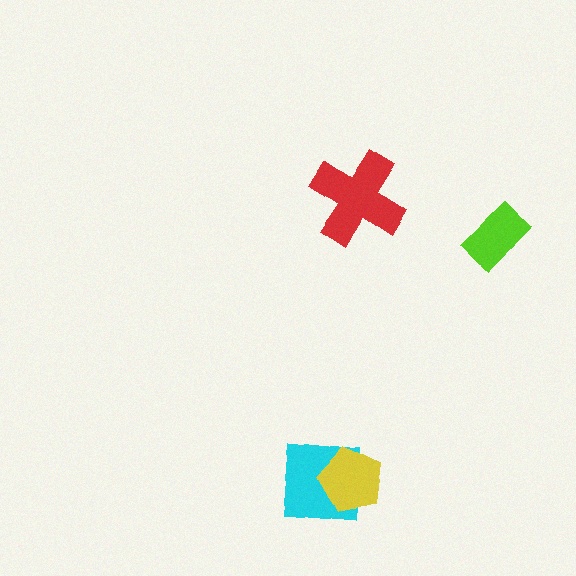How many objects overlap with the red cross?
0 objects overlap with the red cross.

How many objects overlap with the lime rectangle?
0 objects overlap with the lime rectangle.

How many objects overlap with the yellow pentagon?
1 object overlaps with the yellow pentagon.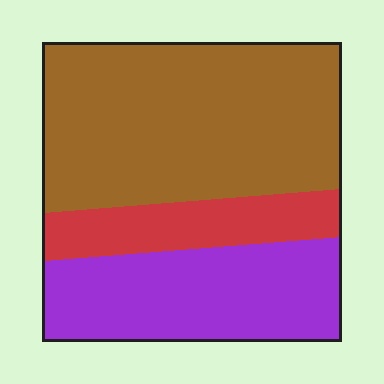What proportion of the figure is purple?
Purple takes up about one third (1/3) of the figure.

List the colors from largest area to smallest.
From largest to smallest: brown, purple, red.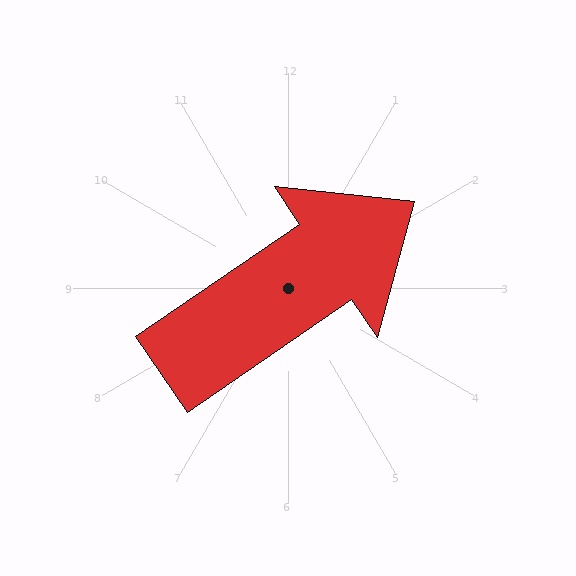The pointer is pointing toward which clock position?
Roughly 2 o'clock.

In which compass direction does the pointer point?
Northeast.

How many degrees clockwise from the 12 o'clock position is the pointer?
Approximately 56 degrees.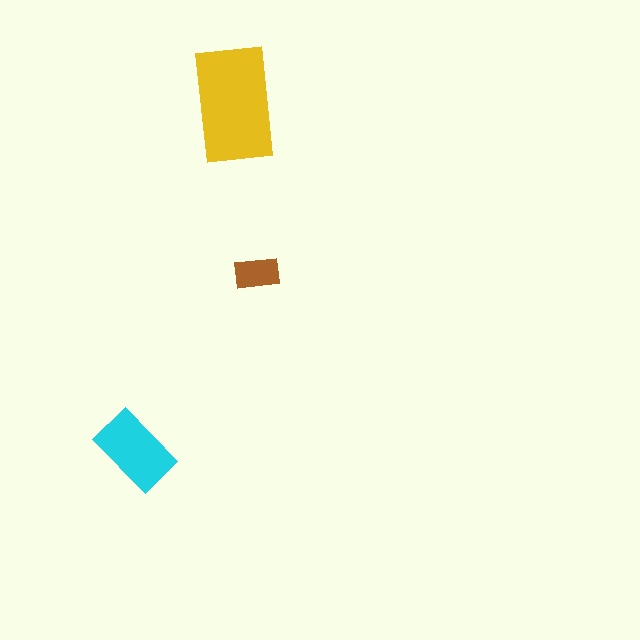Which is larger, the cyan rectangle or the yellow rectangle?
The yellow one.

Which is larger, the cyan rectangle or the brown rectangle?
The cyan one.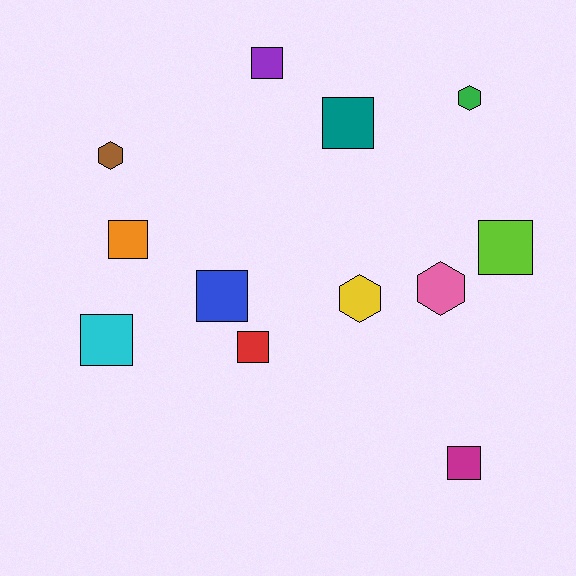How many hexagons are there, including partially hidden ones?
There are 4 hexagons.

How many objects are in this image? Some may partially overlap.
There are 12 objects.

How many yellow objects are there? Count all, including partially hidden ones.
There is 1 yellow object.